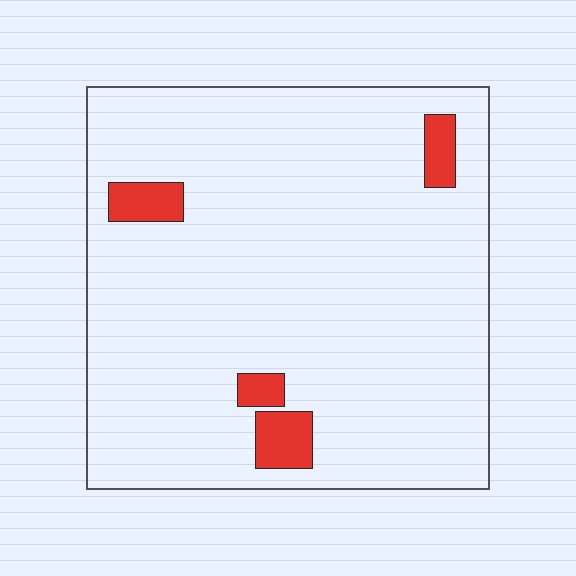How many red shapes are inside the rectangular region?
4.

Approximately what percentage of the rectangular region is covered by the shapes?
Approximately 5%.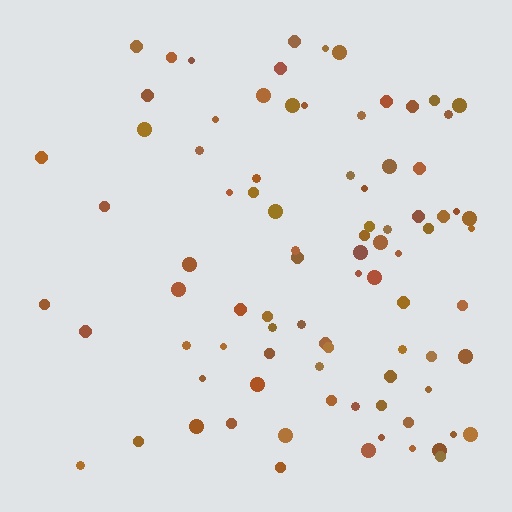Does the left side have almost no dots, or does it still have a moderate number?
Still a moderate number, just noticeably fewer than the right.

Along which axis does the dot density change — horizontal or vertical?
Horizontal.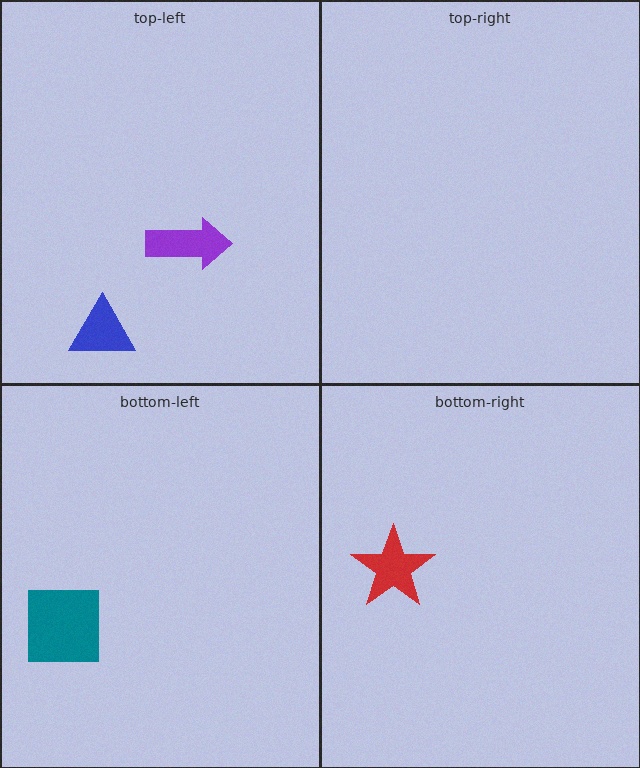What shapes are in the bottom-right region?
The red star.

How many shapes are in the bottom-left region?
1.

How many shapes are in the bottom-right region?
1.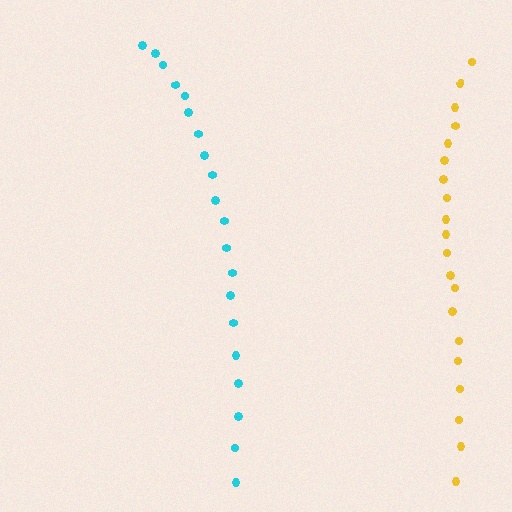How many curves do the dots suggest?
There are 2 distinct paths.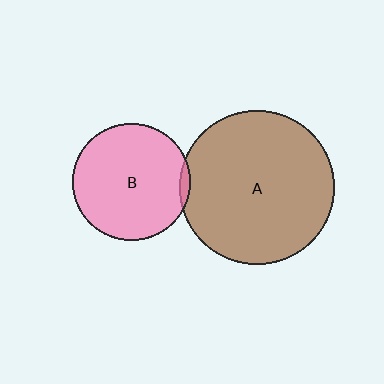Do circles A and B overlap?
Yes.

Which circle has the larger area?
Circle A (brown).